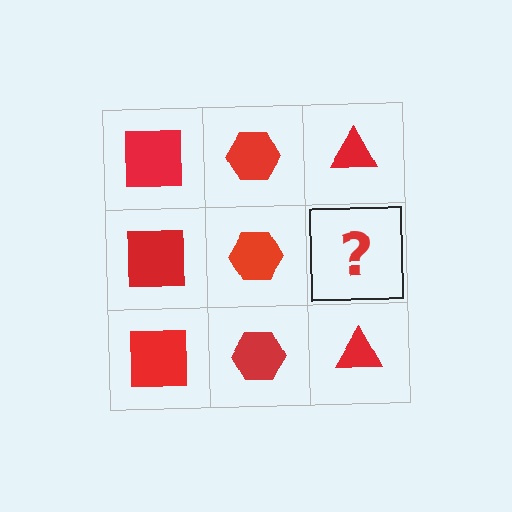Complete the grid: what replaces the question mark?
The question mark should be replaced with a red triangle.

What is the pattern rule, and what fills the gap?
The rule is that each column has a consistent shape. The gap should be filled with a red triangle.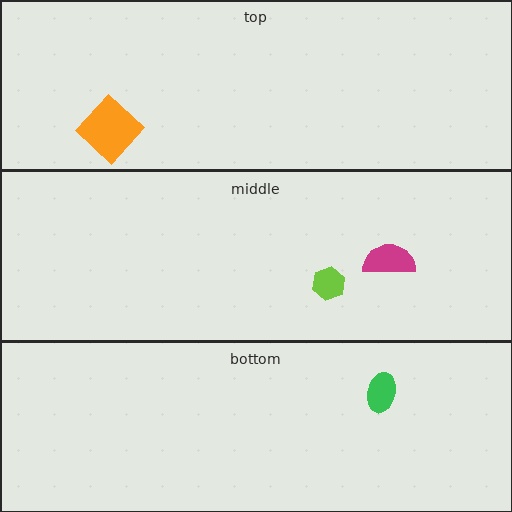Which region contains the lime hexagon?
The middle region.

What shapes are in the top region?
The orange diamond.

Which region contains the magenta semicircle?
The middle region.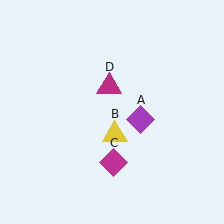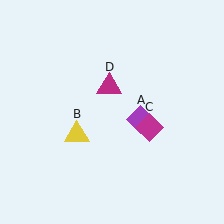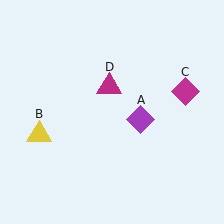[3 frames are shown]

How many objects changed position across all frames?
2 objects changed position: yellow triangle (object B), magenta diamond (object C).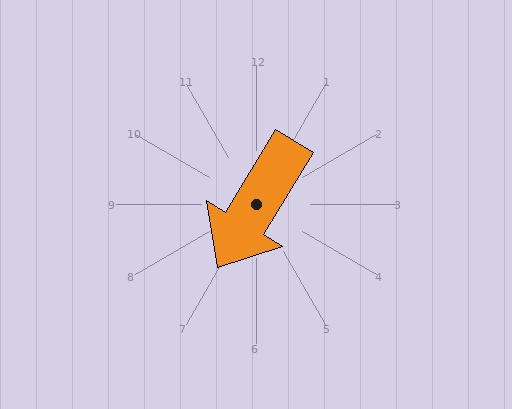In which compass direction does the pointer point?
Southwest.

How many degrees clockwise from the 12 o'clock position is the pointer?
Approximately 211 degrees.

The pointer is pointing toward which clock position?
Roughly 7 o'clock.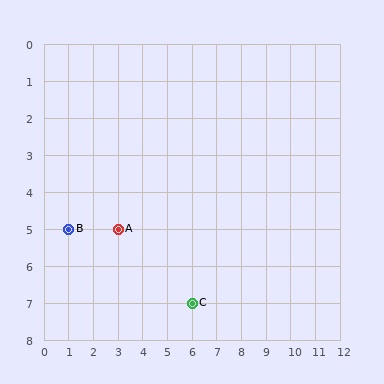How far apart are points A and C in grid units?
Points A and C are 3 columns and 2 rows apart (about 3.6 grid units diagonally).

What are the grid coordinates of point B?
Point B is at grid coordinates (1, 5).